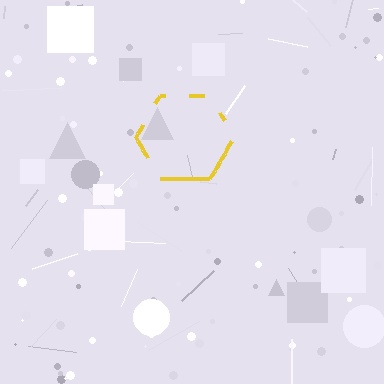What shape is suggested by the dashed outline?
The dashed outline suggests a hexagon.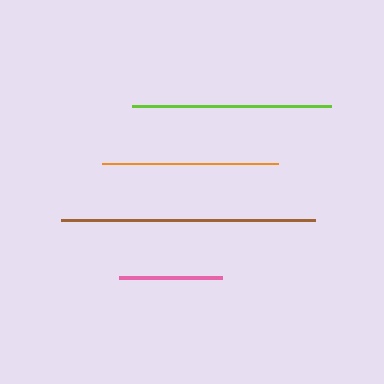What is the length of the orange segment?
The orange segment is approximately 176 pixels long.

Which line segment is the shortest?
The pink line is the shortest at approximately 103 pixels.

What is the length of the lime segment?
The lime segment is approximately 199 pixels long.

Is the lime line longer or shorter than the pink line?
The lime line is longer than the pink line.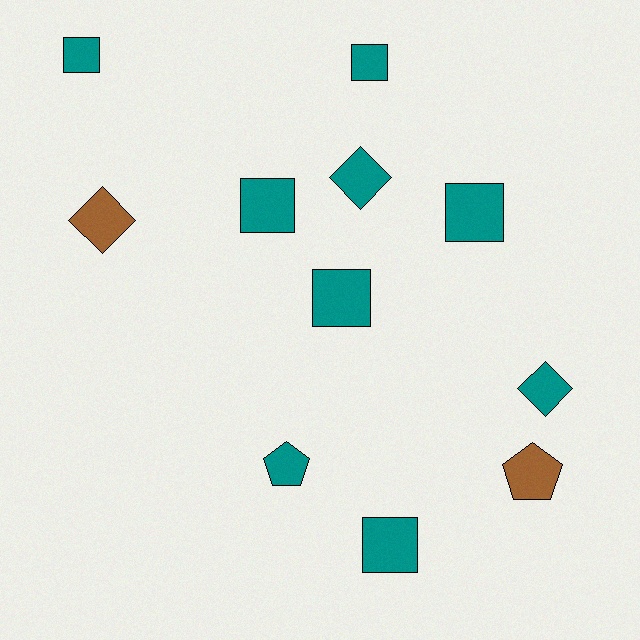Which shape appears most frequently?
Square, with 6 objects.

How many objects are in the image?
There are 11 objects.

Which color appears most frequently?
Teal, with 9 objects.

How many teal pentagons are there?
There is 1 teal pentagon.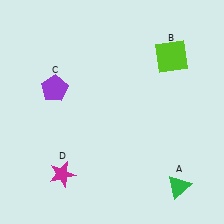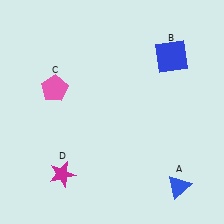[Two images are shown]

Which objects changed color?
A changed from green to blue. B changed from lime to blue. C changed from purple to pink.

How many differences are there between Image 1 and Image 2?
There are 3 differences between the two images.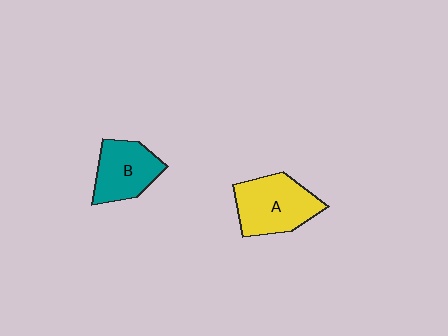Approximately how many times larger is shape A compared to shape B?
Approximately 1.3 times.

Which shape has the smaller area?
Shape B (teal).